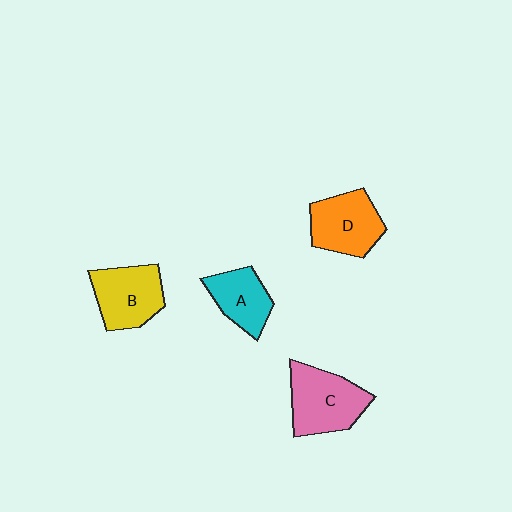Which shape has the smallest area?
Shape A (cyan).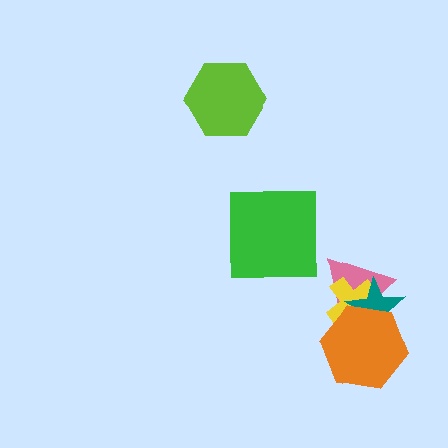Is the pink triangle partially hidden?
Yes, it is partially covered by another shape.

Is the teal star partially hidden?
Yes, it is partially covered by another shape.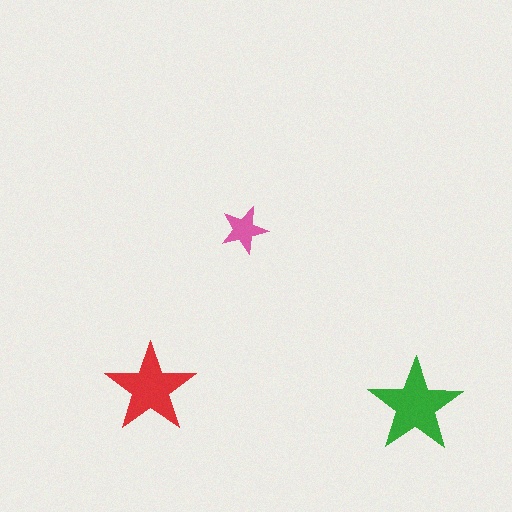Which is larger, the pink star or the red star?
The red one.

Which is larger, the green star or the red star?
The green one.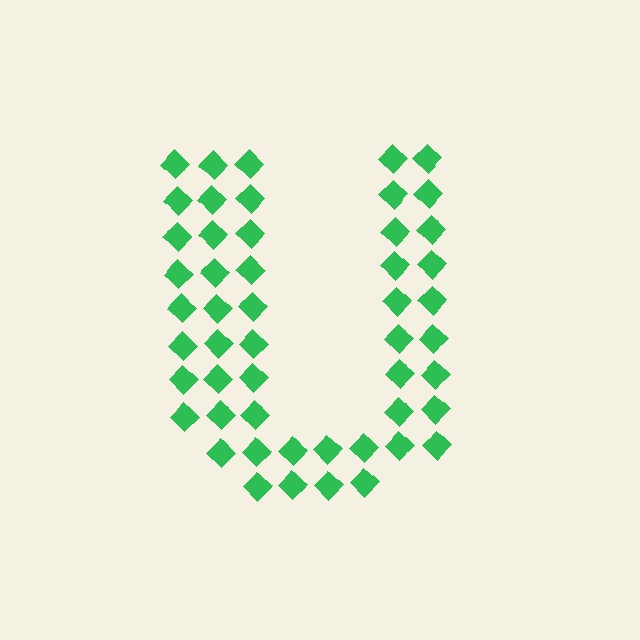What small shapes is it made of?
It is made of small diamonds.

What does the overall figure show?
The overall figure shows the letter U.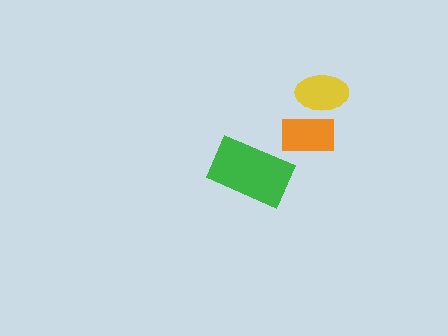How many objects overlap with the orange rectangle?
1 object overlaps with the orange rectangle.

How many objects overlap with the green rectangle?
0 objects overlap with the green rectangle.